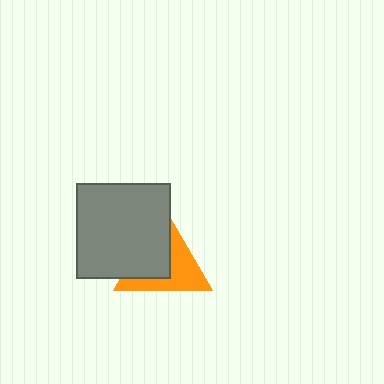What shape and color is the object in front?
The object in front is a gray square.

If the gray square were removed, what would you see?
You would see the complete orange triangle.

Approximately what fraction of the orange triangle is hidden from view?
Roughly 51% of the orange triangle is hidden behind the gray square.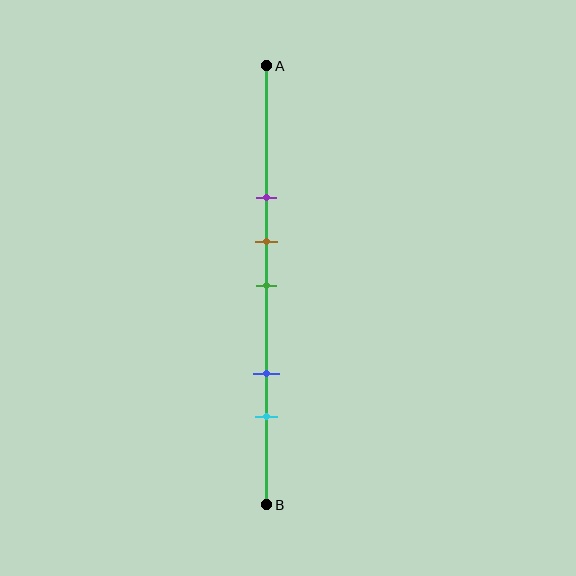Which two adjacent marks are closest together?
The brown and green marks are the closest adjacent pair.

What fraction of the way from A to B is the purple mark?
The purple mark is approximately 30% (0.3) of the way from A to B.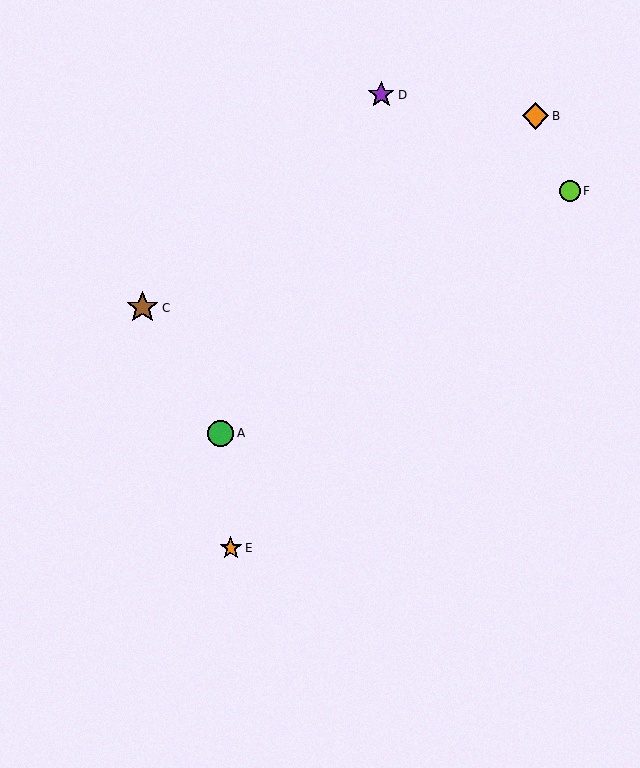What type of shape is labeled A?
Shape A is a green circle.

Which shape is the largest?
The brown star (labeled C) is the largest.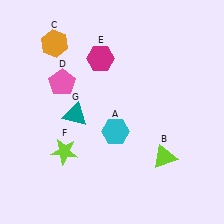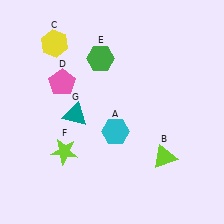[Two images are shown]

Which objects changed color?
C changed from orange to yellow. E changed from magenta to green.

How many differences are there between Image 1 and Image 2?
There are 2 differences between the two images.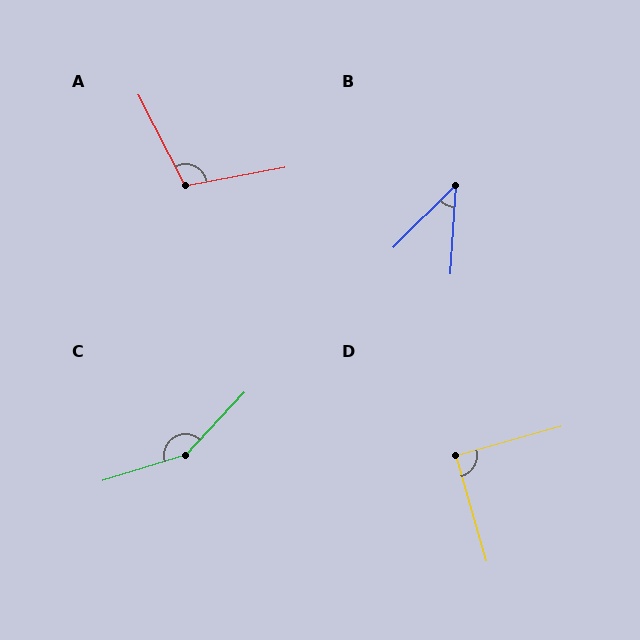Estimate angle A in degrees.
Approximately 106 degrees.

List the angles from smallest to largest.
B (41°), D (90°), A (106°), C (150°).